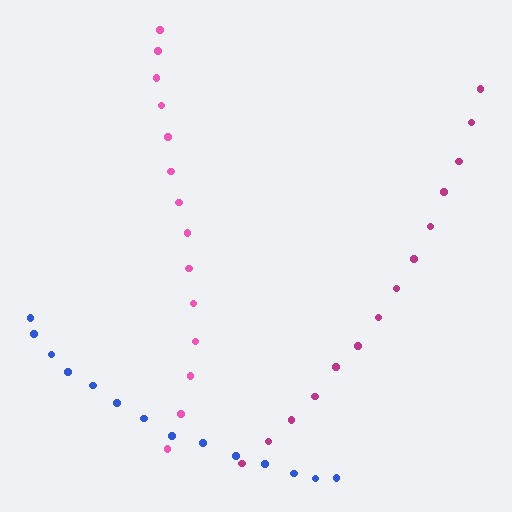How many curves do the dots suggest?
There are 3 distinct paths.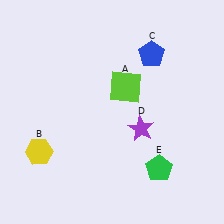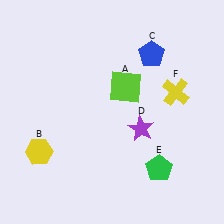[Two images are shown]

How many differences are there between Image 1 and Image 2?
There is 1 difference between the two images.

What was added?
A yellow cross (F) was added in Image 2.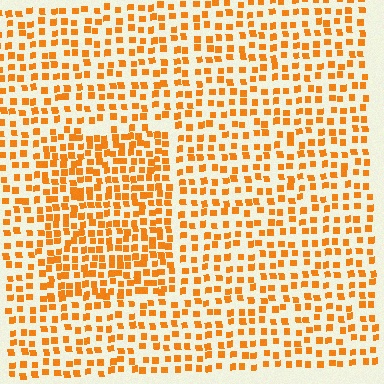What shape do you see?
I see a rectangle.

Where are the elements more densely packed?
The elements are more densely packed inside the rectangle boundary.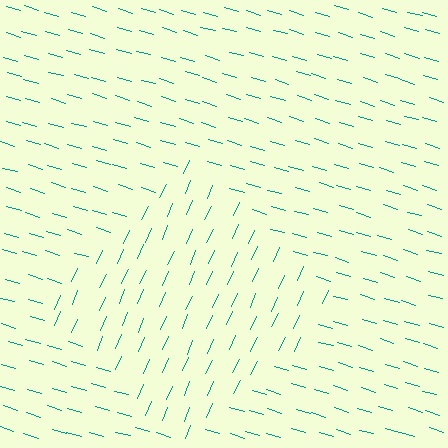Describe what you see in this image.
The image is filled with small teal line segments. A diamond region in the image has lines oriented differently from the surrounding lines, creating a visible texture boundary.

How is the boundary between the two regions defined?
The boundary is defined purely by a change in line orientation (approximately 83 degrees difference). All lines are the same color and thickness.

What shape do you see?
I see a diamond.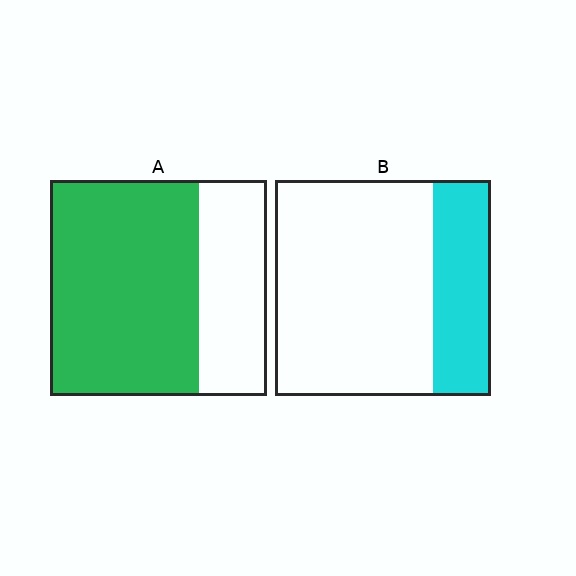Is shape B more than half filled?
No.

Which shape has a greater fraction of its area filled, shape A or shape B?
Shape A.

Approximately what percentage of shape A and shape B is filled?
A is approximately 70% and B is approximately 25%.